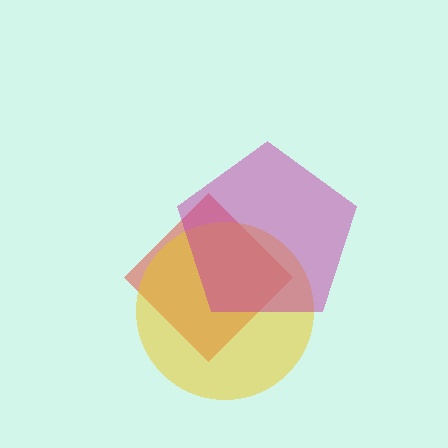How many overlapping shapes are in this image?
There are 3 overlapping shapes in the image.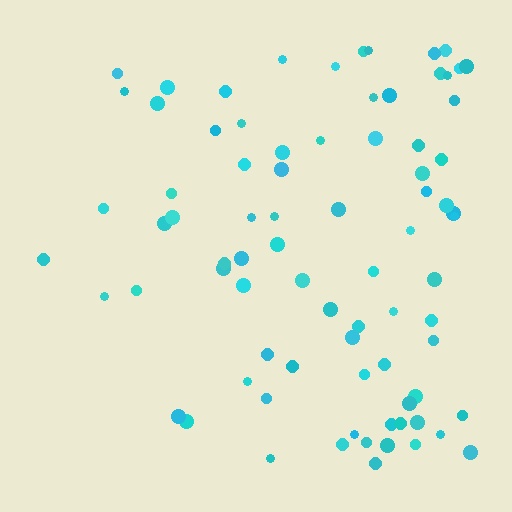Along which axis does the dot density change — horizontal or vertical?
Horizontal.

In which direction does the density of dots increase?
From left to right, with the right side densest.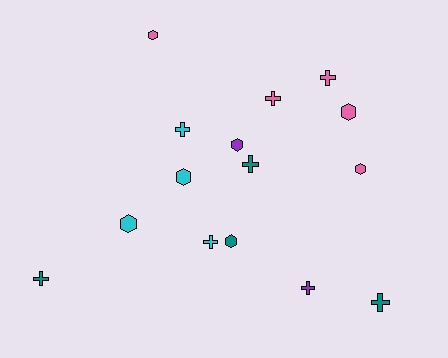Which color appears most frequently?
Pink, with 5 objects.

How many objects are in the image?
There are 15 objects.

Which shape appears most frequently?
Cross, with 8 objects.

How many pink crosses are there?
There are 2 pink crosses.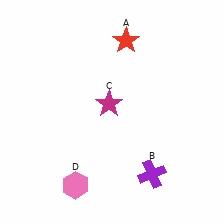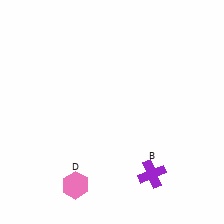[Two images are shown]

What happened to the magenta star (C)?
The magenta star (C) was removed in Image 2. It was in the top-left area of Image 1.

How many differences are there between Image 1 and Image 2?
There are 2 differences between the two images.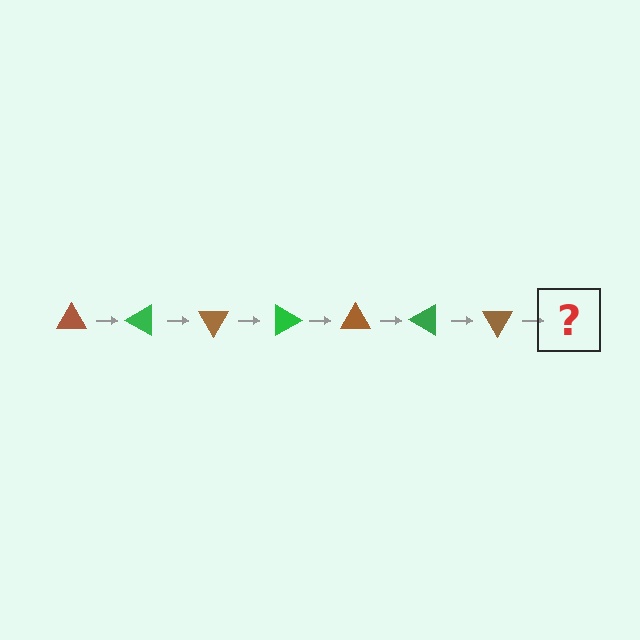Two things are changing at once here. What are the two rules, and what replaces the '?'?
The two rules are that it rotates 30 degrees each step and the color cycles through brown and green. The '?' should be a green triangle, rotated 210 degrees from the start.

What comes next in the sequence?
The next element should be a green triangle, rotated 210 degrees from the start.